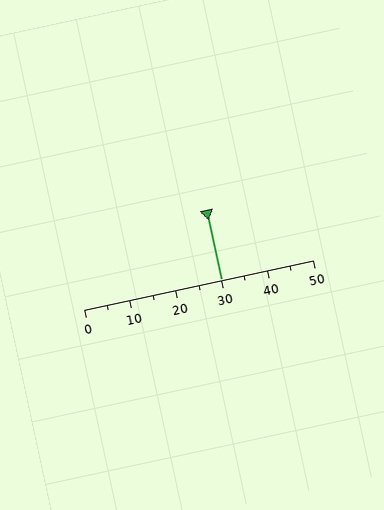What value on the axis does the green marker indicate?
The marker indicates approximately 30.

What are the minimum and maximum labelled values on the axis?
The axis runs from 0 to 50.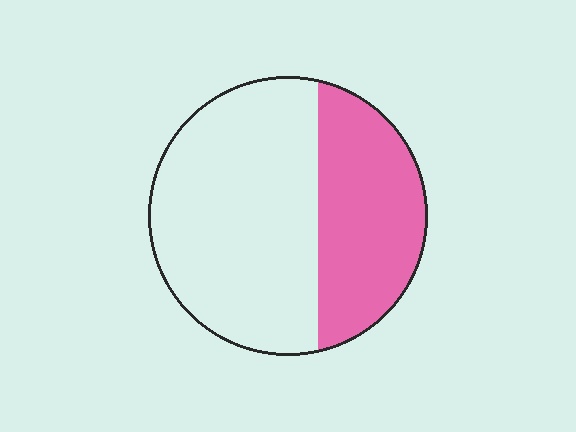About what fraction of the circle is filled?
About three eighths (3/8).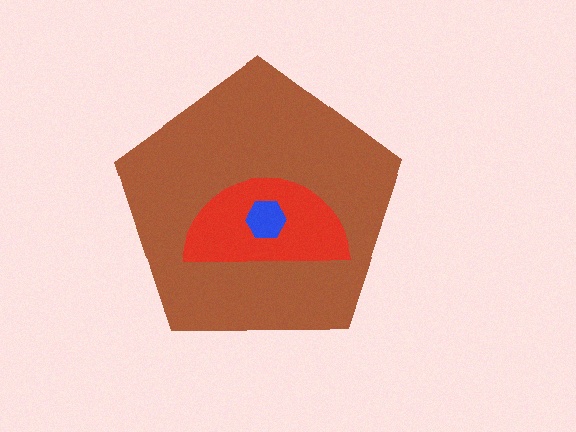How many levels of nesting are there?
3.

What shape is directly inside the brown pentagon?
The red semicircle.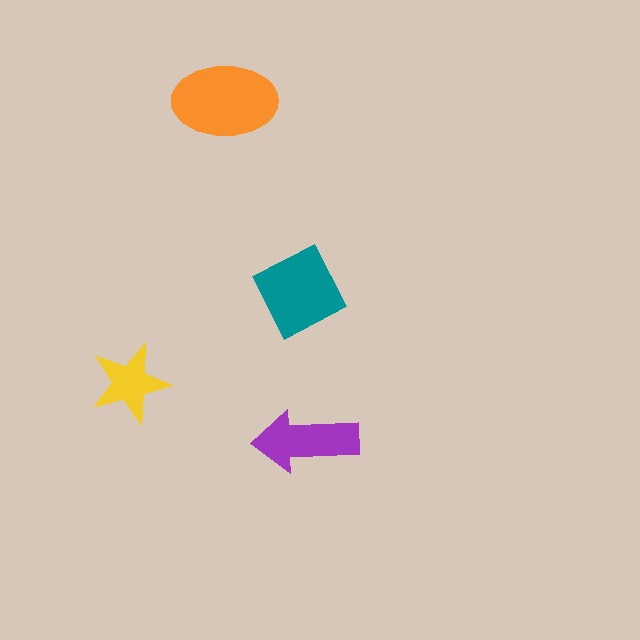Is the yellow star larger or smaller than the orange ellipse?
Smaller.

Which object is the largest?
The orange ellipse.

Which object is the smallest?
The yellow star.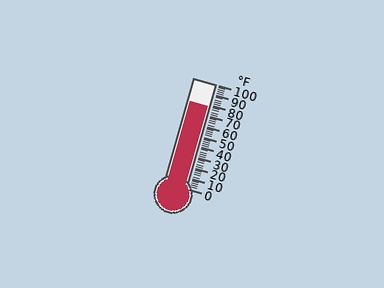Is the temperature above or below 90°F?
The temperature is below 90°F.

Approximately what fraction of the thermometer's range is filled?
The thermometer is filled to approximately 80% of its range.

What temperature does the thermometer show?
The thermometer shows approximately 78°F.